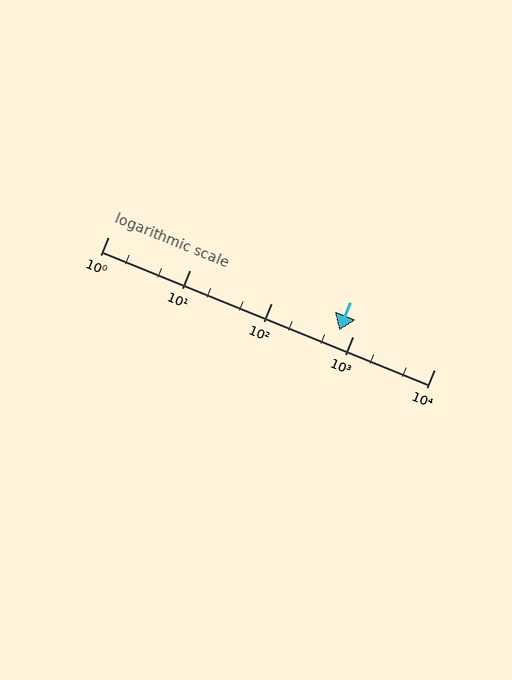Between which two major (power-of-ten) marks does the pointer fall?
The pointer is between 100 and 1000.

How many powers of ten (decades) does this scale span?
The scale spans 4 decades, from 1 to 10000.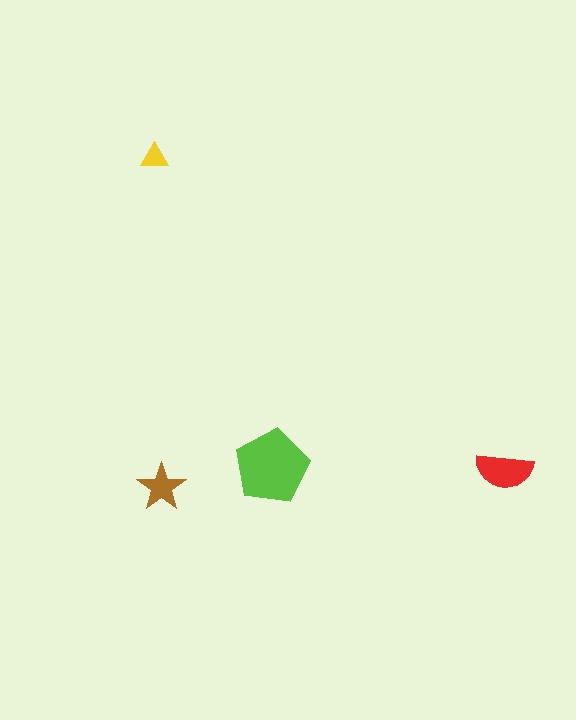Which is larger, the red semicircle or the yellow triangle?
The red semicircle.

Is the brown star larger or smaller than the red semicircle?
Smaller.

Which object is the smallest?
The yellow triangle.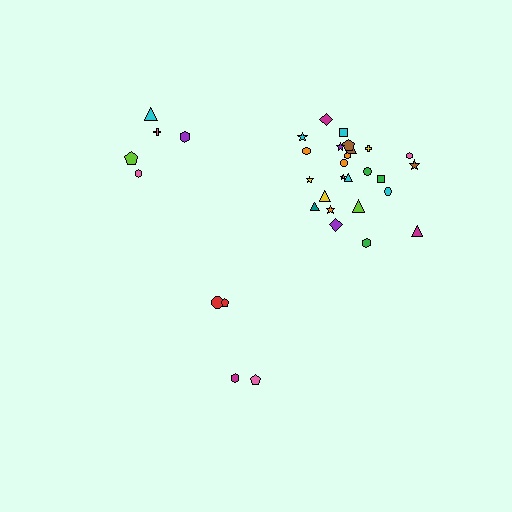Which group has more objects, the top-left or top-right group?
The top-right group.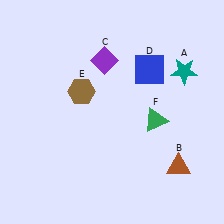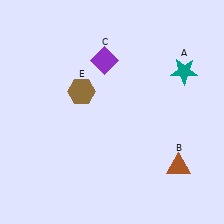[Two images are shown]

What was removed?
The blue square (D), the green triangle (F) were removed in Image 2.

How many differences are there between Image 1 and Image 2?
There are 2 differences between the two images.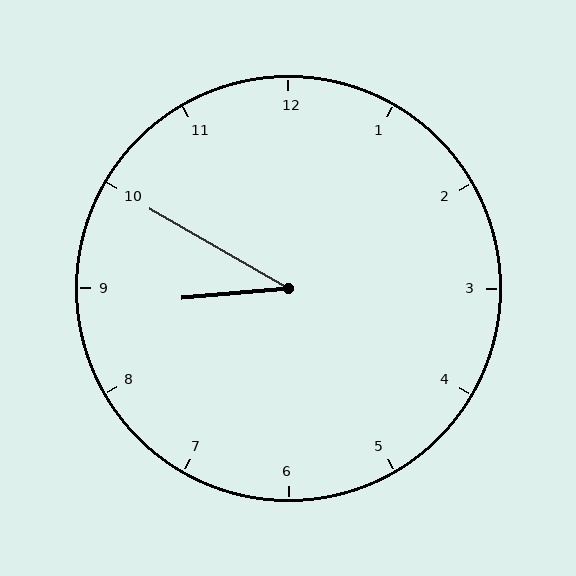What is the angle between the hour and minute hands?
Approximately 35 degrees.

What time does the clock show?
8:50.